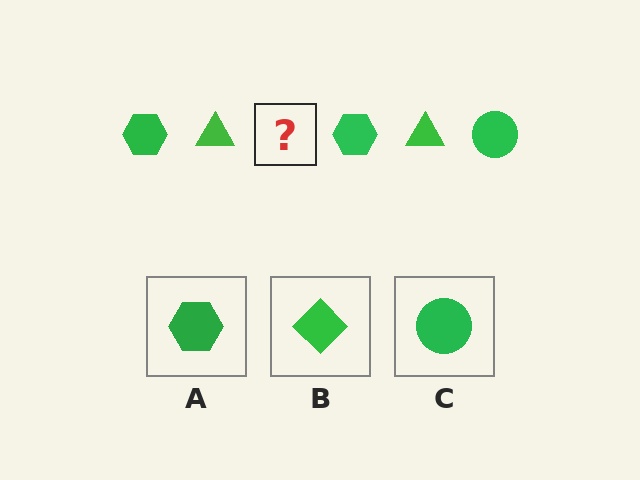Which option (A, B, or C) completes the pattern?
C.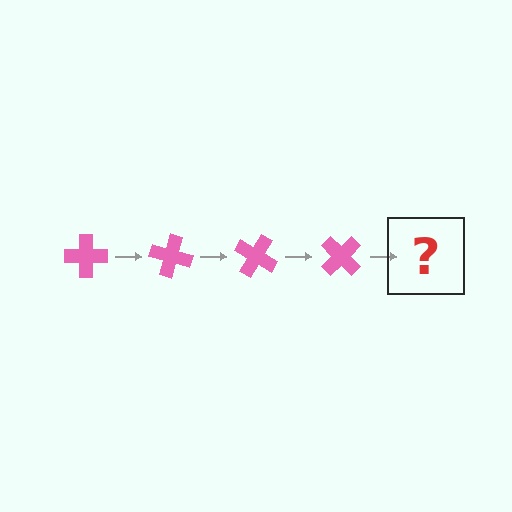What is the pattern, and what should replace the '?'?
The pattern is that the cross rotates 15 degrees each step. The '?' should be a pink cross rotated 60 degrees.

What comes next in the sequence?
The next element should be a pink cross rotated 60 degrees.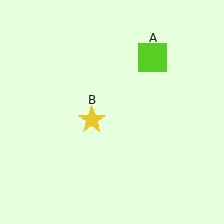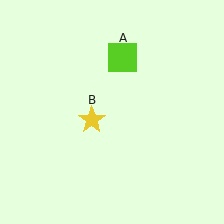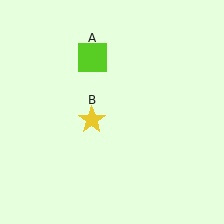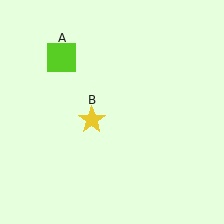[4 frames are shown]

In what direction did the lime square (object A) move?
The lime square (object A) moved left.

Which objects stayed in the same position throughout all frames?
Yellow star (object B) remained stationary.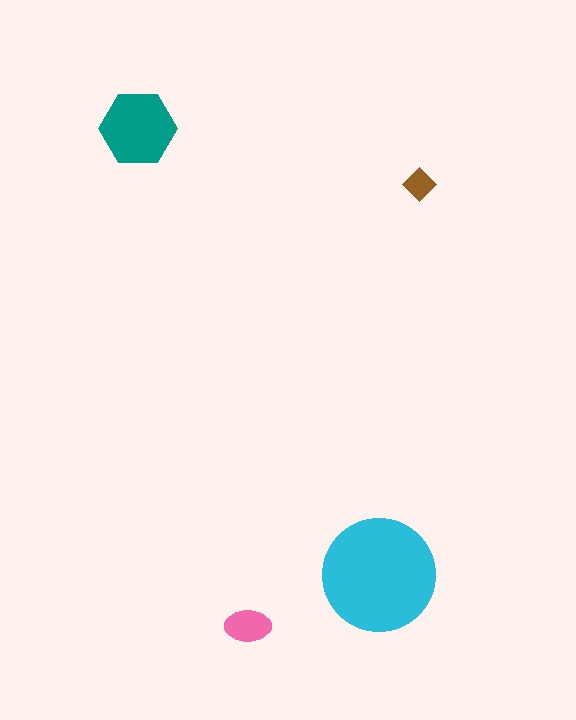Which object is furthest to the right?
The brown diamond is rightmost.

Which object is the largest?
The cyan circle.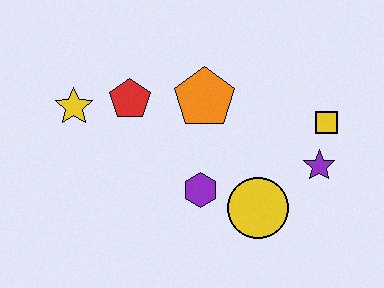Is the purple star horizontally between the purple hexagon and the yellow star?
No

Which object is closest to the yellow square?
The purple star is closest to the yellow square.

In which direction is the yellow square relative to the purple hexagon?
The yellow square is to the right of the purple hexagon.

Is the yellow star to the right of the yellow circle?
No